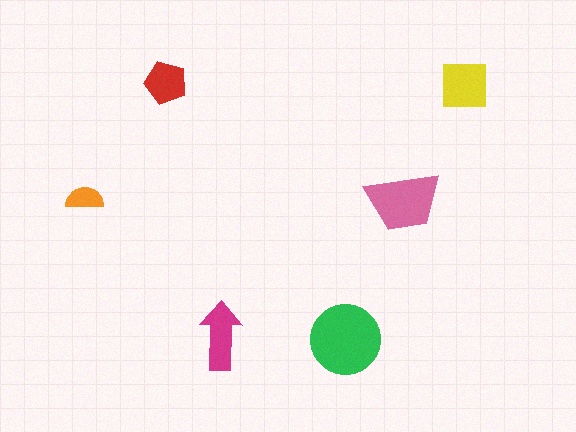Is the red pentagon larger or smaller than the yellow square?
Smaller.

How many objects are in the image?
There are 6 objects in the image.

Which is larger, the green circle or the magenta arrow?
The green circle.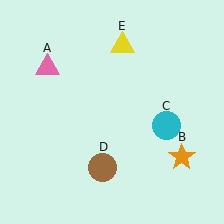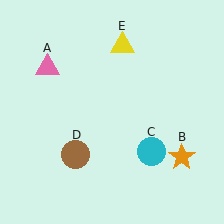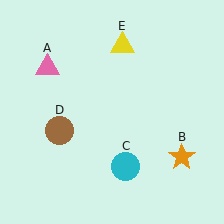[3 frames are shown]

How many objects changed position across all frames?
2 objects changed position: cyan circle (object C), brown circle (object D).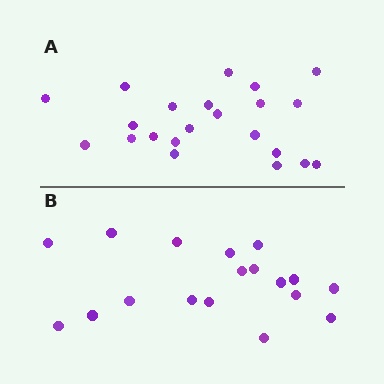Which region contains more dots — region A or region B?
Region A (the top region) has more dots.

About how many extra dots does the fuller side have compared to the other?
Region A has about 4 more dots than region B.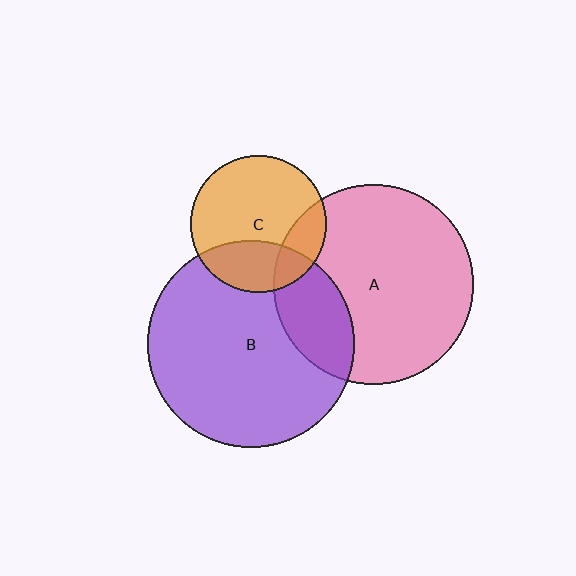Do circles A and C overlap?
Yes.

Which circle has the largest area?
Circle B (purple).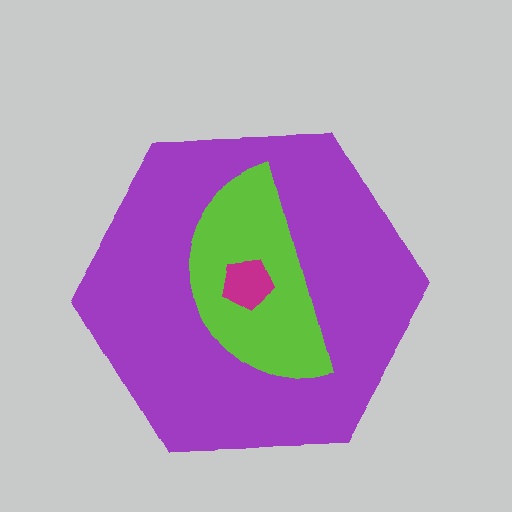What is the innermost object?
The magenta pentagon.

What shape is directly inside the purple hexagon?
The lime semicircle.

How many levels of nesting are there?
3.